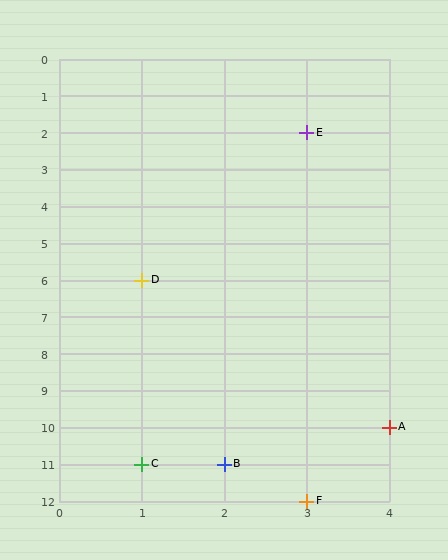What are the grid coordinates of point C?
Point C is at grid coordinates (1, 11).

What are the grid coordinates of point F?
Point F is at grid coordinates (3, 12).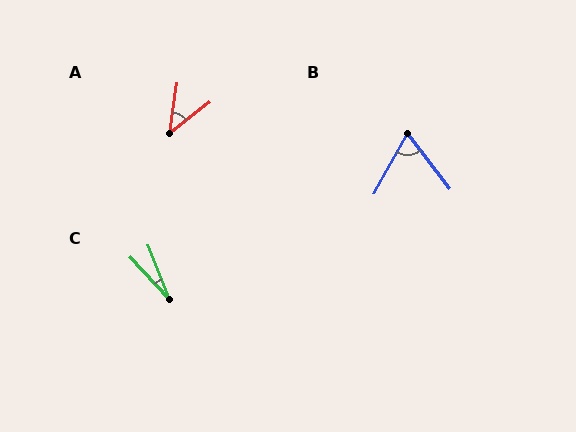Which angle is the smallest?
C, at approximately 22 degrees.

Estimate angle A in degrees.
Approximately 44 degrees.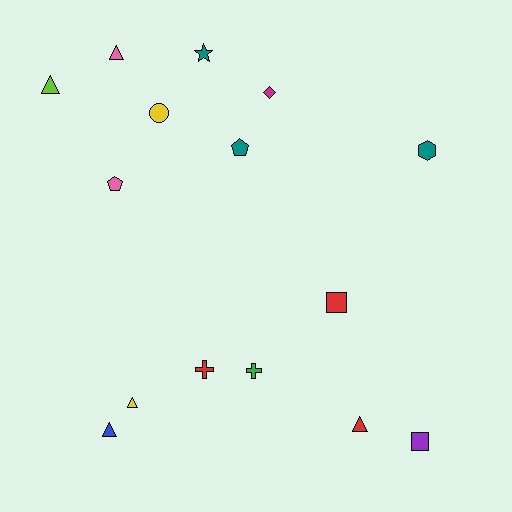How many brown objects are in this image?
There are no brown objects.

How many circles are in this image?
There is 1 circle.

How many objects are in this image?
There are 15 objects.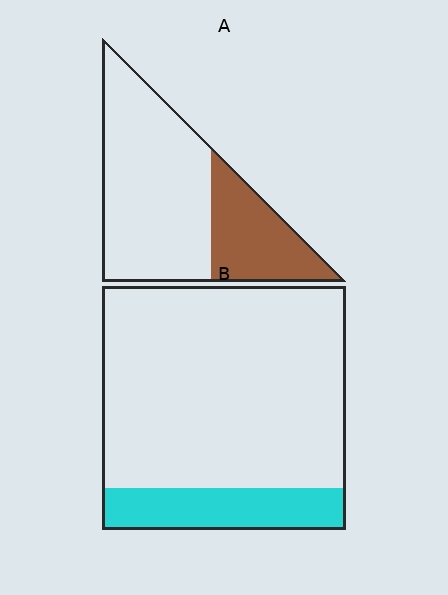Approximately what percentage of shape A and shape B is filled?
A is approximately 30% and B is approximately 15%.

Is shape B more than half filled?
No.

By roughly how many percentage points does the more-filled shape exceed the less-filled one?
By roughly 15 percentage points (A over B).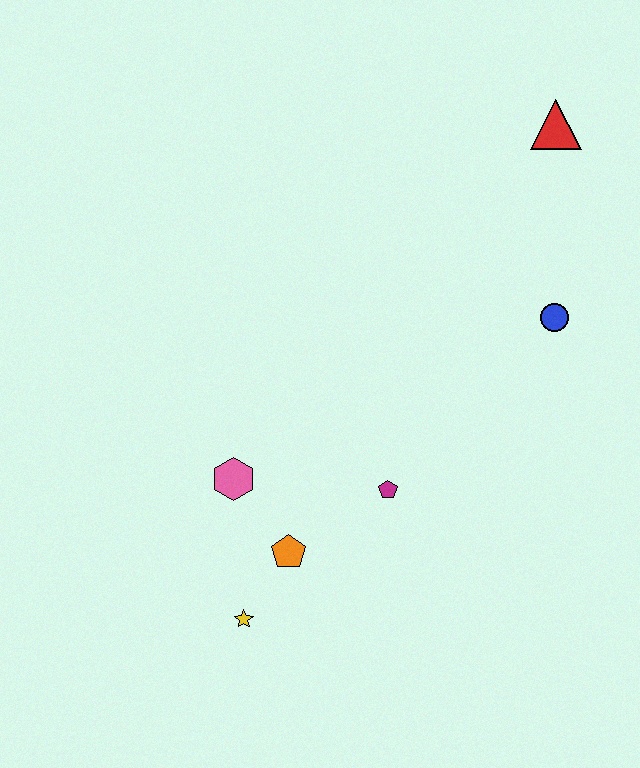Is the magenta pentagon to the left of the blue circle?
Yes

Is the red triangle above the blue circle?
Yes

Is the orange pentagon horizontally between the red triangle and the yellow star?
Yes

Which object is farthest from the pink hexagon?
The red triangle is farthest from the pink hexagon.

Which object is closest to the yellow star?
The orange pentagon is closest to the yellow star.